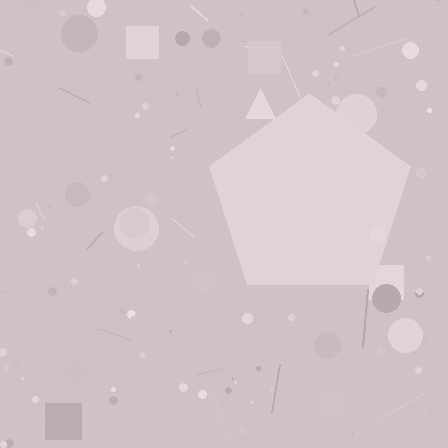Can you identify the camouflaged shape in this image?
The camouflaged shape is a pentagon.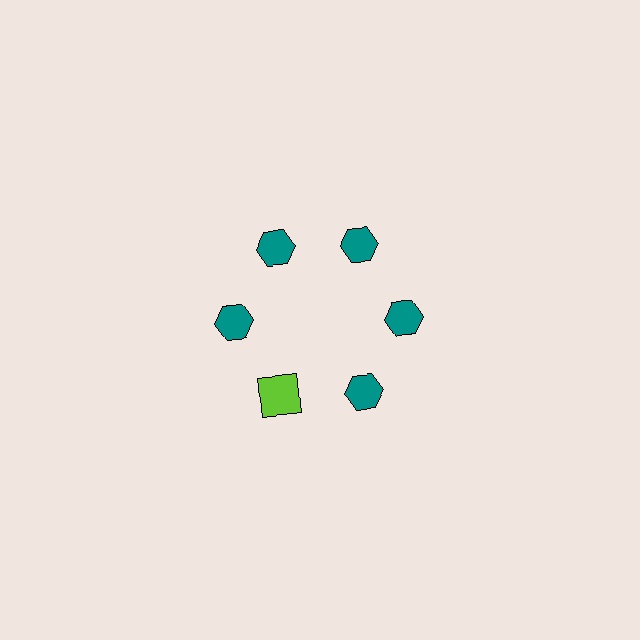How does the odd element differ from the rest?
It differs in both color (lime instead of teal) and shape (square instead of hexagon).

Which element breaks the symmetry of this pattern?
The lime square at roughly the 7 o'clock position breaks the symmetry. All other shapes are teal hexagons.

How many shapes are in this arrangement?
There are 6 shapes arranged in a ring pattern.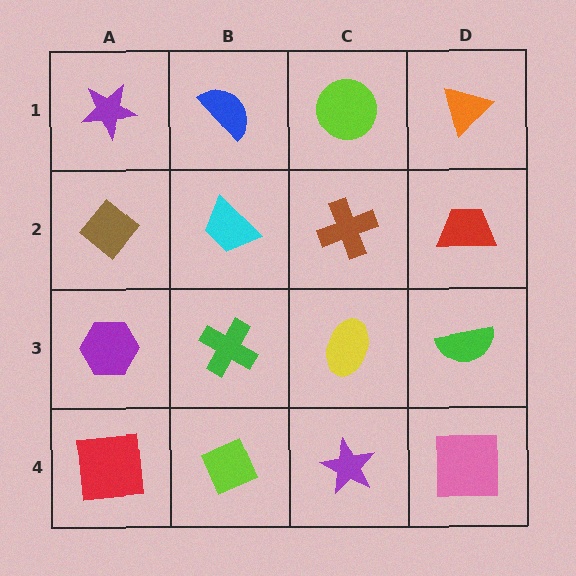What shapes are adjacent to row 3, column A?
A brown diamond (row 2, column A), a red square (row 4, column A), a green cross (row 3, column B).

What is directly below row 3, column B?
A lime diamond.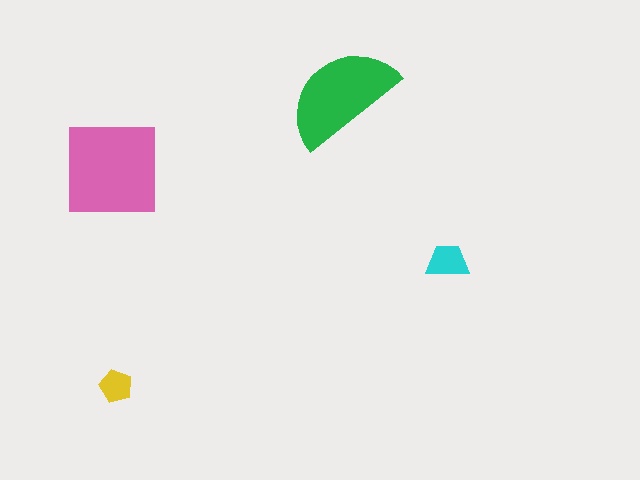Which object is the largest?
The pink square.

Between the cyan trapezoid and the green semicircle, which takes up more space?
The green semicircle.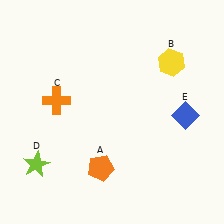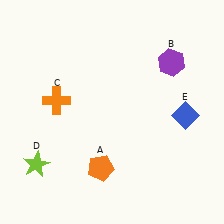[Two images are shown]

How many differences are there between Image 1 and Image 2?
There is 1 difference between the two images.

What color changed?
The hexagon (B) changed from yellow in Image 1 to purple in Image 2.